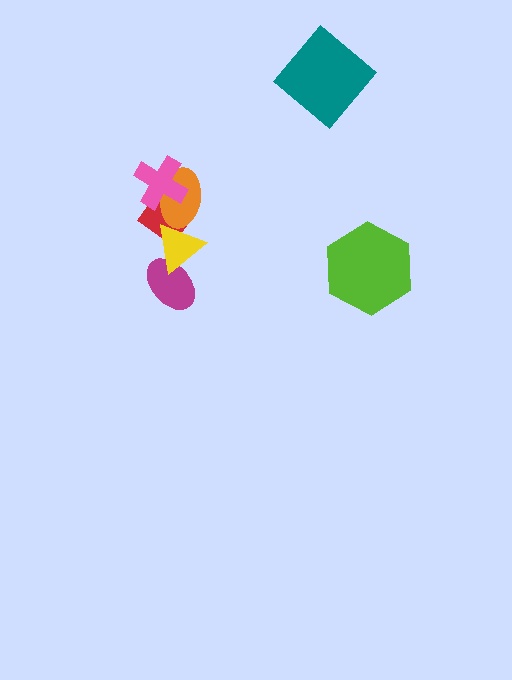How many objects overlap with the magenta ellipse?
1 object overlaps with the magenta ellipse.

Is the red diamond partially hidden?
Yes, it is partially covered by another shape.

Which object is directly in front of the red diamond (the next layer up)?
The orange ellipse is directly in front of the red diamond.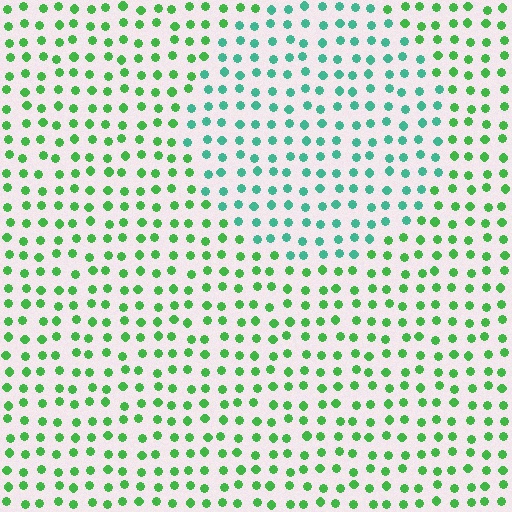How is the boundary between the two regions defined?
The boundary is defined purely by a slight shift in hue (about 39 degrees). Spacing, size, and orientation are identical on both sides.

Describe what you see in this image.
The image is filled with small green elements in a uniform arrangement. A circle-shaped region is visible where the elements are tinted to a slightly different hue, forming a subtle color boundary.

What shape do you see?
I see a circle.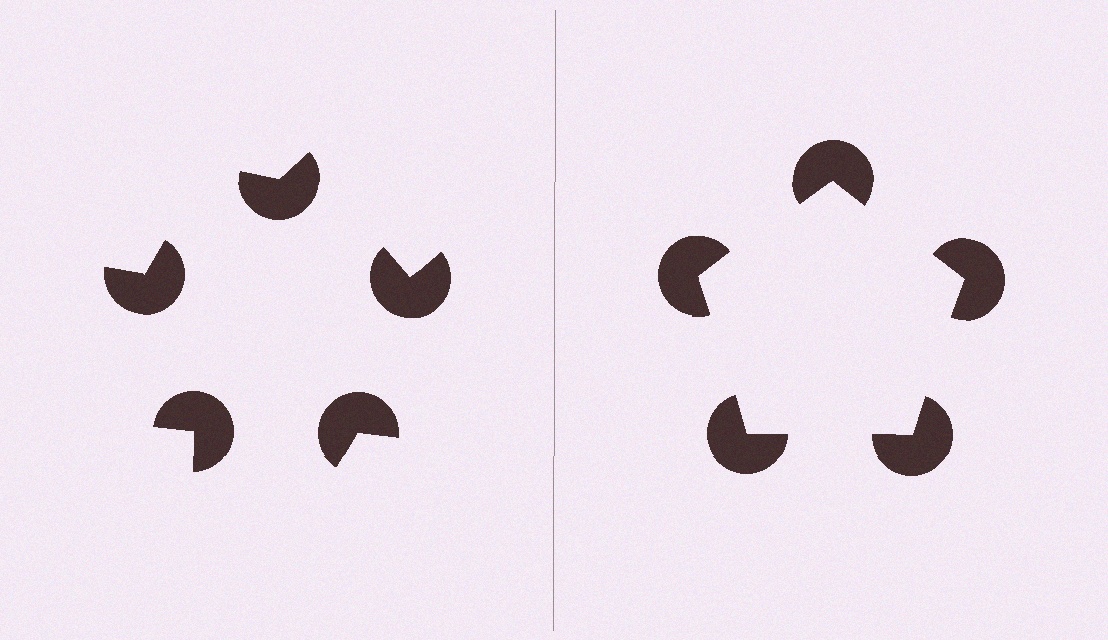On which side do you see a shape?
An illusory pentagon appears on the right side. On the left side the wedge cuts are rotated, so no coherent shape forms.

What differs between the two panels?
The pac-man discs are positioned identically on both sides; only the wedge orientations differ. On the right they align to a pentagon; on the left they are misaligned.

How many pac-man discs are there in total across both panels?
10 — 5 on each side.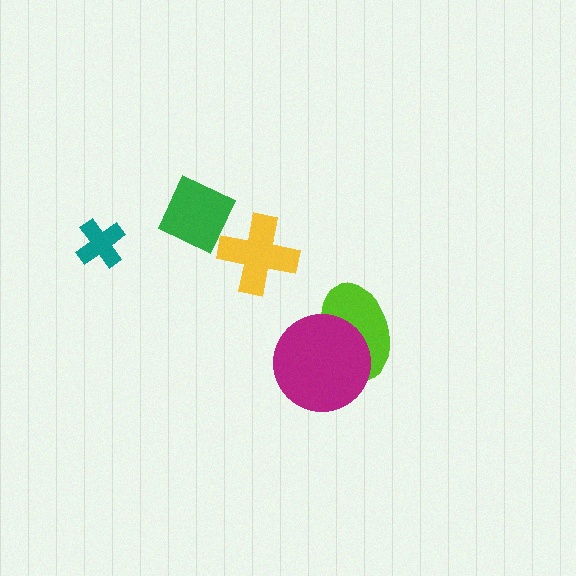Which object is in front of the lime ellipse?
The magenta circle is in front of the lime ellipse.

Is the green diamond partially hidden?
No, no other shape covers it.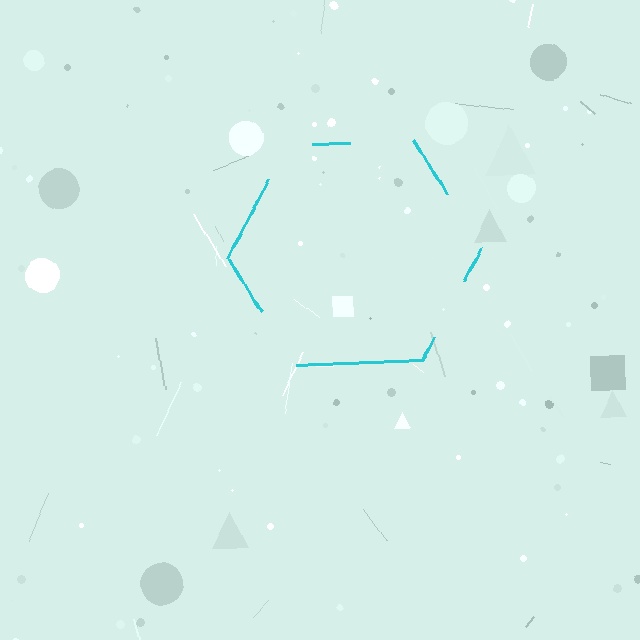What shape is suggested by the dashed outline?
The dashed outline suggests a hexagon.